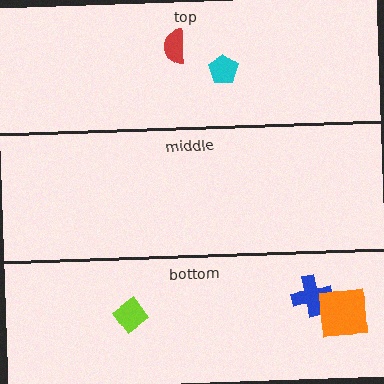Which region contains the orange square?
The bottom region.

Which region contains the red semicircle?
The top region.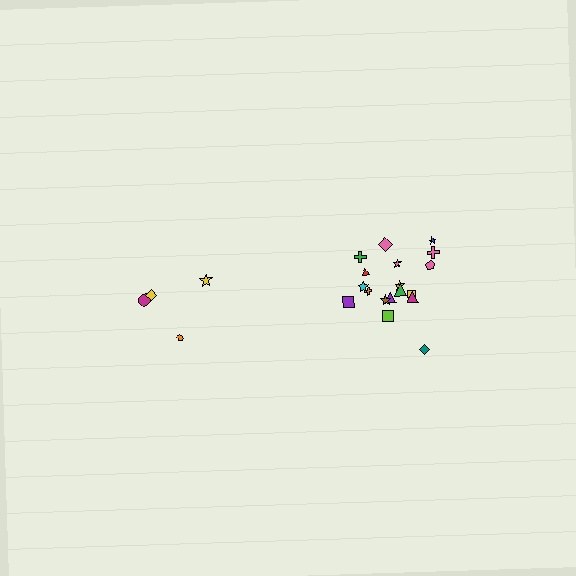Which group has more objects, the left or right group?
The right group.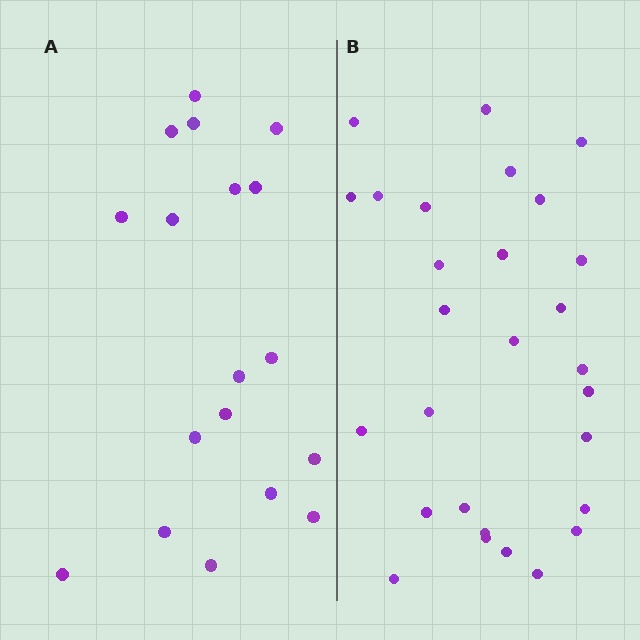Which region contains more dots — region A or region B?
Region B (the right region) has more dots.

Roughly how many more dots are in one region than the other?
Region B has roughly 10 or so more dots than region A.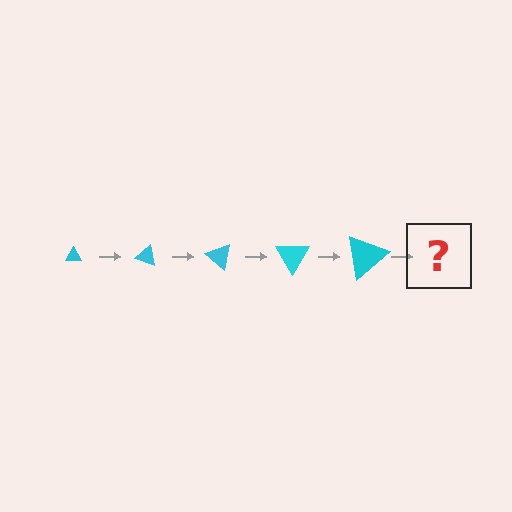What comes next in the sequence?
The next element should be a triangle, larger than the previous one and rotated 100 degrees from the start.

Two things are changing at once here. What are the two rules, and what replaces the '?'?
The two rules are that the triangle grows larger each step and it rotates 20 degrees each step. The '?' should be a triangle, larger than the previous one and rotated 100 degrees from the start.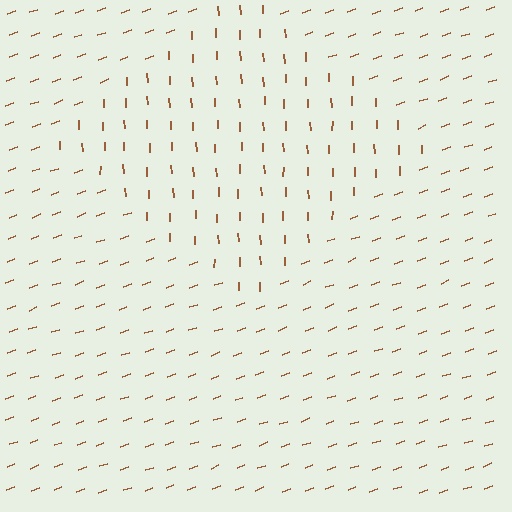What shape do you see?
I see a diamond.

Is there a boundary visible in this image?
Yes, there is a texture boundary formed by a change in line orientation.